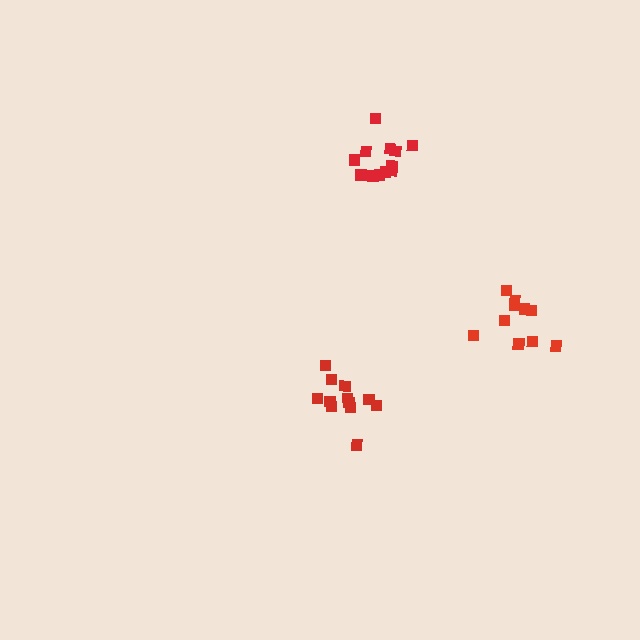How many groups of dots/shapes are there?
There are 3 groups.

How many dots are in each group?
Group 1: 10 dots, Group 2: 12 dots, Group 3: 13 dots (35 total).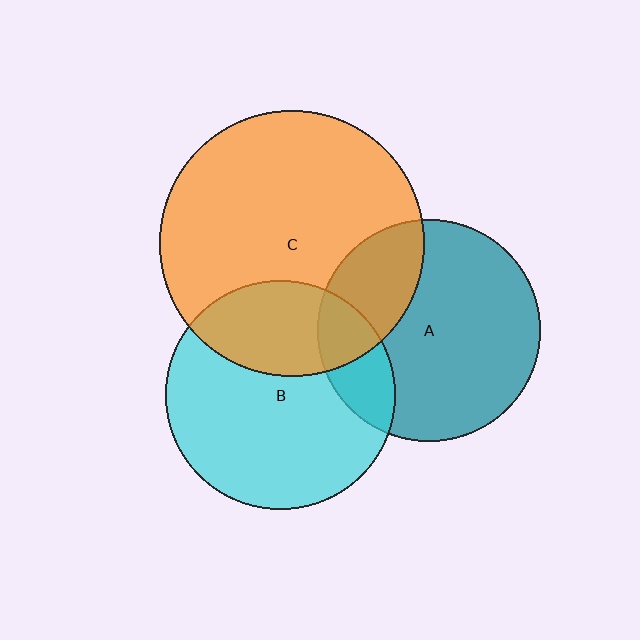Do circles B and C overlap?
Yes.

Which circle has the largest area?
Circle C (orange).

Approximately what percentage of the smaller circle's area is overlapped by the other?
Approximately 30%.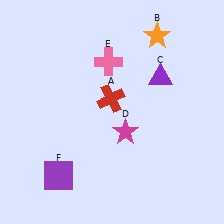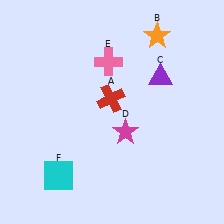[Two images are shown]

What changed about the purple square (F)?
In Image 1, F is purple. In Image 2, it changed to cyan.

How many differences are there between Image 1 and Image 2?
There is 1 difference between the two images.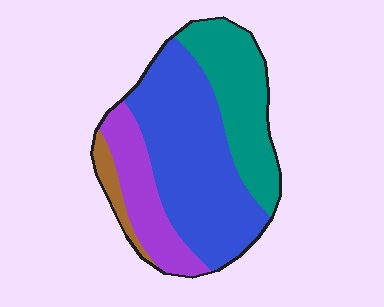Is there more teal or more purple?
Teal.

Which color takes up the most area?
Blue, at roughly 50%.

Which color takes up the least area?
Brown, at roughly 5%.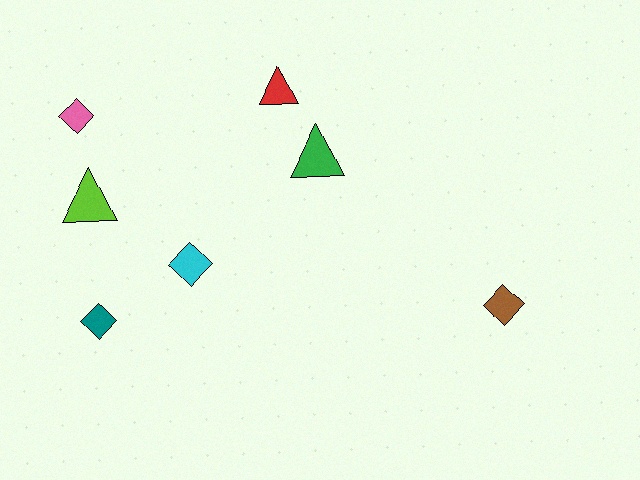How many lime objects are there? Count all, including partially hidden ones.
There is 1 lime object.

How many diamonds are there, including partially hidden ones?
There are 4 diamonds.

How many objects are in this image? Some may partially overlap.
There are 7 objects.